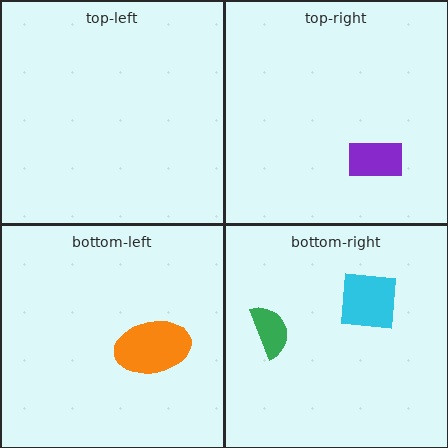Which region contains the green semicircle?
The bottom-right region.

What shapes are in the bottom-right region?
The cyan square, the green semicircle.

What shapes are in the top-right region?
The purple rectangle.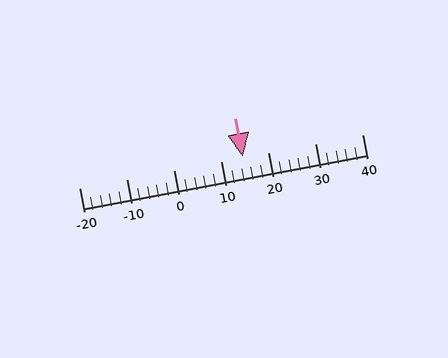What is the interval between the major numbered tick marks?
The major tick marks are spaced 10 units apart.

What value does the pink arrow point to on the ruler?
The pink arrow points to approximately 15.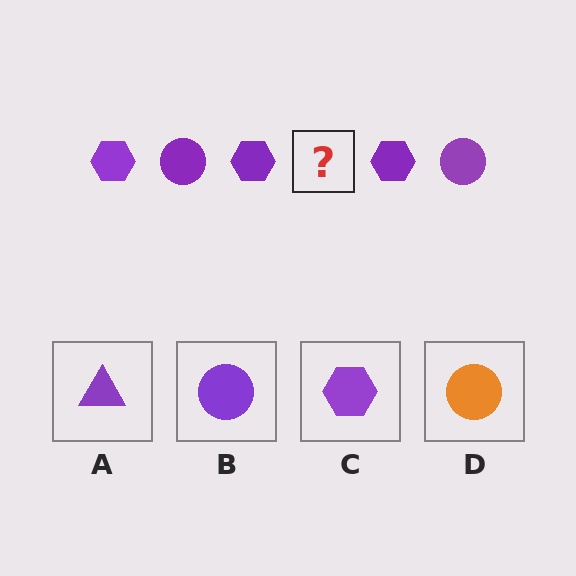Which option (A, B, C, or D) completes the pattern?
B.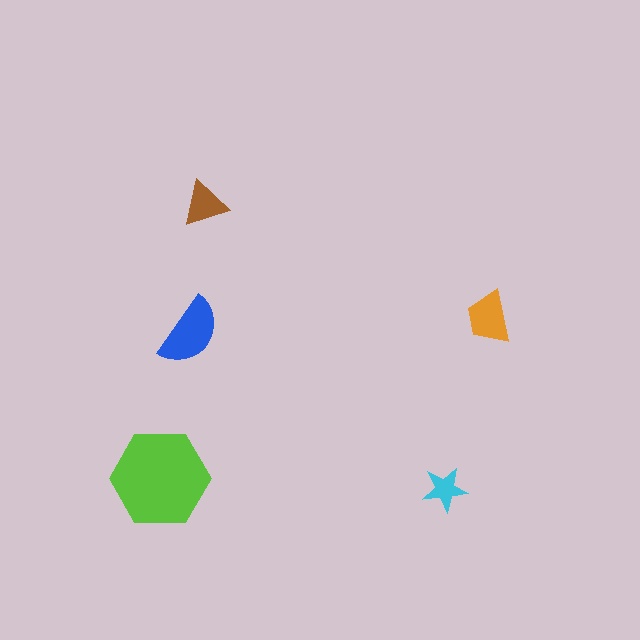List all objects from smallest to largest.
The cyan star, the brown triangle, the orange trapezoid, the blue semicircle, the lime hexagon.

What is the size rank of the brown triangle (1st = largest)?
4th.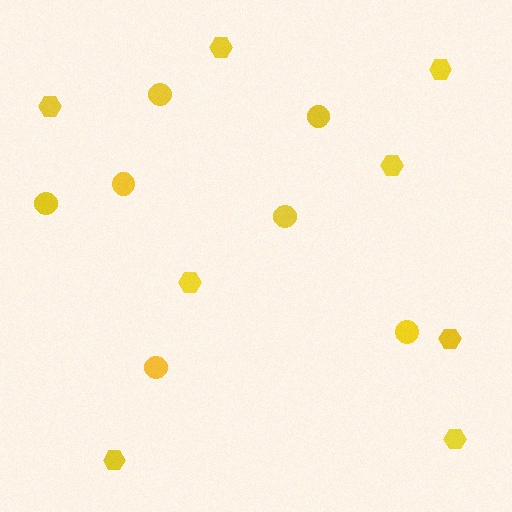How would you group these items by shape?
There are 2 groups: one group of hexagons (8) and one group of circles (7).